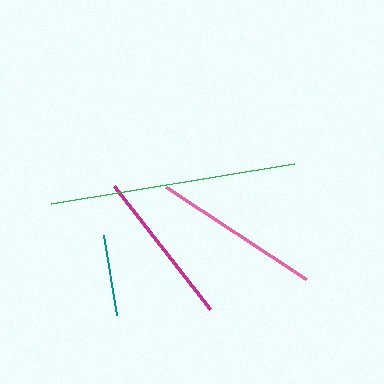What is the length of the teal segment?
The teal segment is approximately 81 pixels long.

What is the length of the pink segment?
The pink segment is approximately 167 pixels long.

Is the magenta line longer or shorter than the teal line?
The magenta line is longer than the teal line.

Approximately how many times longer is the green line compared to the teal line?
The green line is approximately 3.1 times the length of the teal line.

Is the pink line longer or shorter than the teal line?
The pink line is longer than the teal line.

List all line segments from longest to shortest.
From longest to shortest: green, pink, magenta, teal.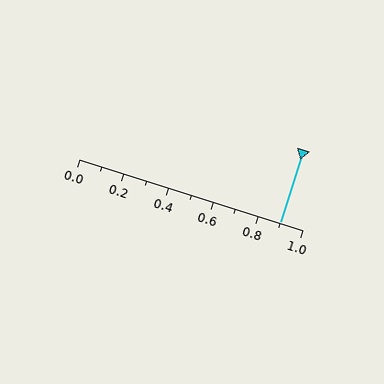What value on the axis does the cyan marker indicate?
The marker indicates approximately 0.9.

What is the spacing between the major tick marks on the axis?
The major ticks are spaced 0.2 apart.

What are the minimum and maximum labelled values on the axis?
The axis runs from 0.0 to 1.0.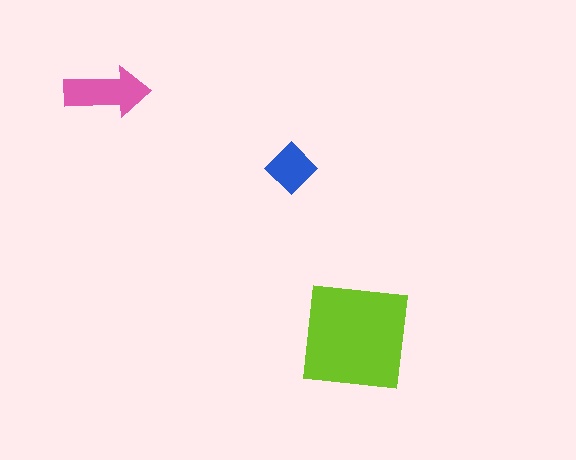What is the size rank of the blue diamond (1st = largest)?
3rd.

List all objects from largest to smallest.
The lime square, the pink arrow, the blue diamond.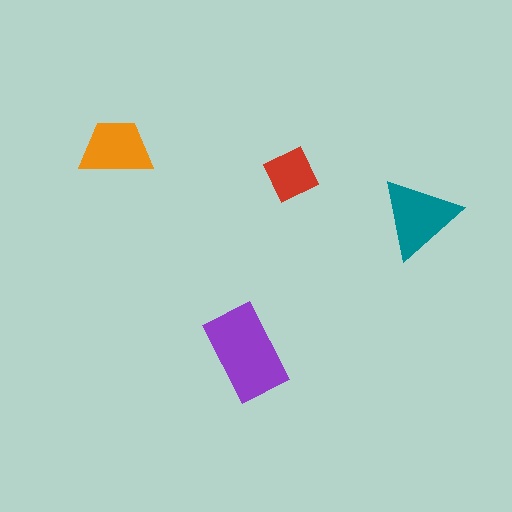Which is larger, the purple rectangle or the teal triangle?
The purple rectangle.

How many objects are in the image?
There are 4 objects in the image.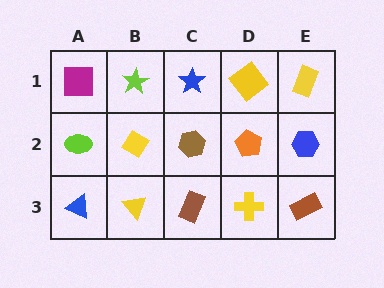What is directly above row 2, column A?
A magenta square.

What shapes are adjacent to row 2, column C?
A blue star (row 1, column C), a brown rectangle (row 3, column C), a yellow diamond (row 2, column B), an orange pentagon (row 2, column D).